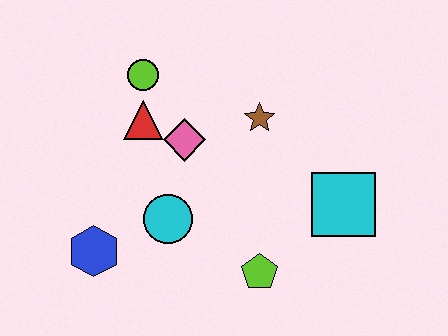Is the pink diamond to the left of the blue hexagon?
No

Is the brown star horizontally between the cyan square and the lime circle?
Yes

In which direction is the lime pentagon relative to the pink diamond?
The lime pentagon is below the pink diamond.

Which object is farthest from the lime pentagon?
The lime circle is farthest from the lime pentagon.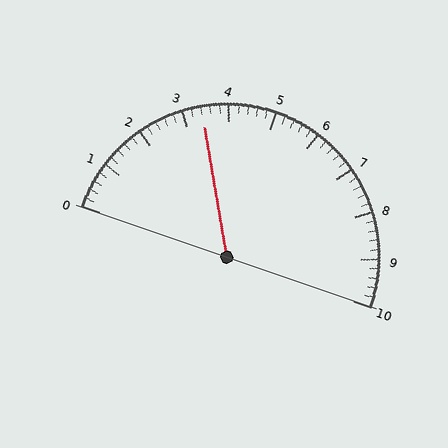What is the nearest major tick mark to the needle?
The nearest major tick mark is 3.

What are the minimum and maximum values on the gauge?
The gauge ranges from 0 to 10.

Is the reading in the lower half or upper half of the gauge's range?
The reading is in the lower half of the range (0 to 10).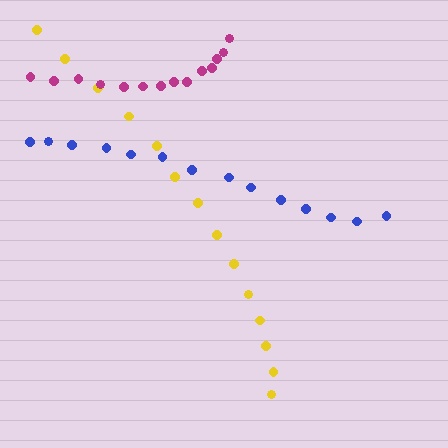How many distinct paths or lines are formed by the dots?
There are 3 distinct paths.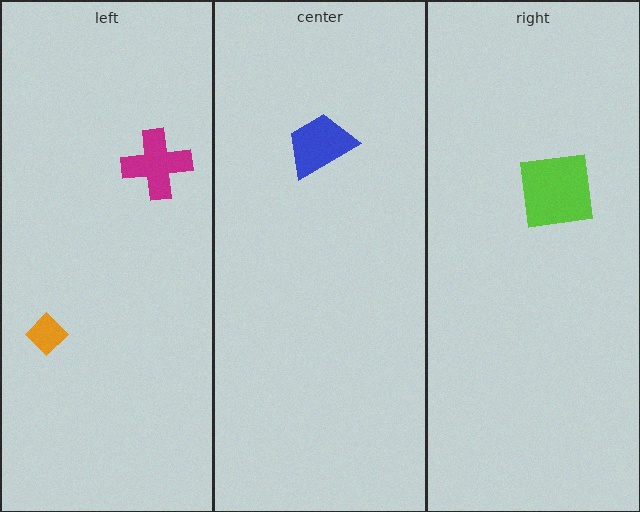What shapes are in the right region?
The lime square.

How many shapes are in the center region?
1.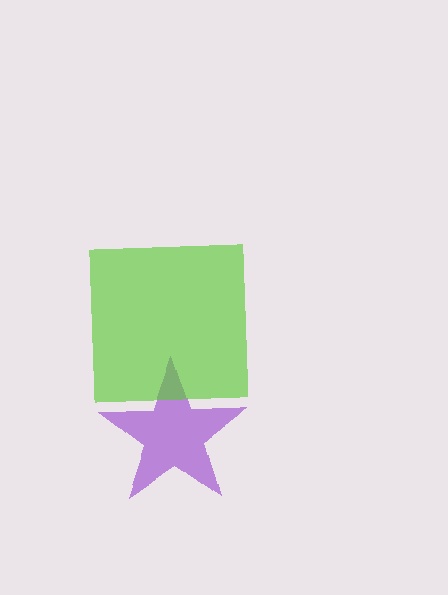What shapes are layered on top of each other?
The layered shapes are: a purple star, a lime square.